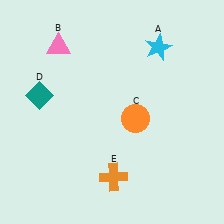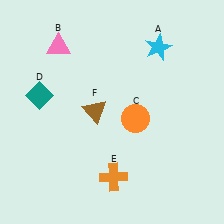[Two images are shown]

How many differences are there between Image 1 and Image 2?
There is 1 difference between the two images.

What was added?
A brown triangle (F) was added in Image 2.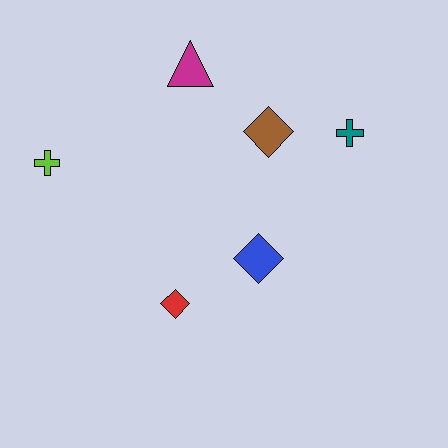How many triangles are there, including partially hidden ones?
There is 1 triangle.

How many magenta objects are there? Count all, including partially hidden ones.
There is 1 magenta object.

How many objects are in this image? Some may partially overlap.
There are 6 objects.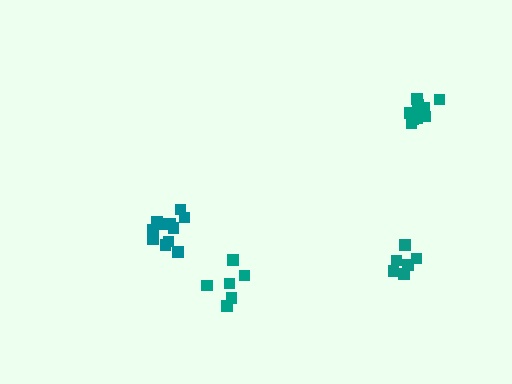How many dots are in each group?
Group 1: 6 dots, Group 2: 6 dots, Group 3: 11 dots, Group 4: 12 dots (35 total).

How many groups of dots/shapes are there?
There are 4 groups.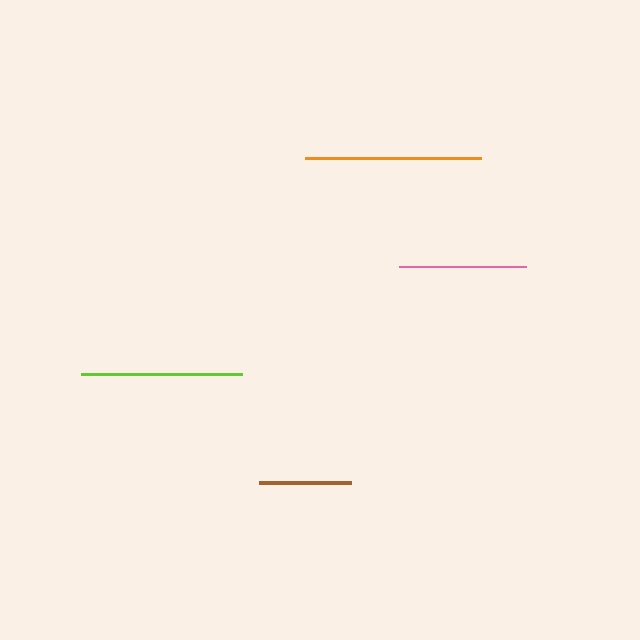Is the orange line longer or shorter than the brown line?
The orange line is longer than the brown line.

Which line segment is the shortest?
The brown line is the shortest at approximately 91 pixels.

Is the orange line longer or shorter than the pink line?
The orange line is longer than the pink line.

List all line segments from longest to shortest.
From longest to shortest: orange, lime, pink, brown.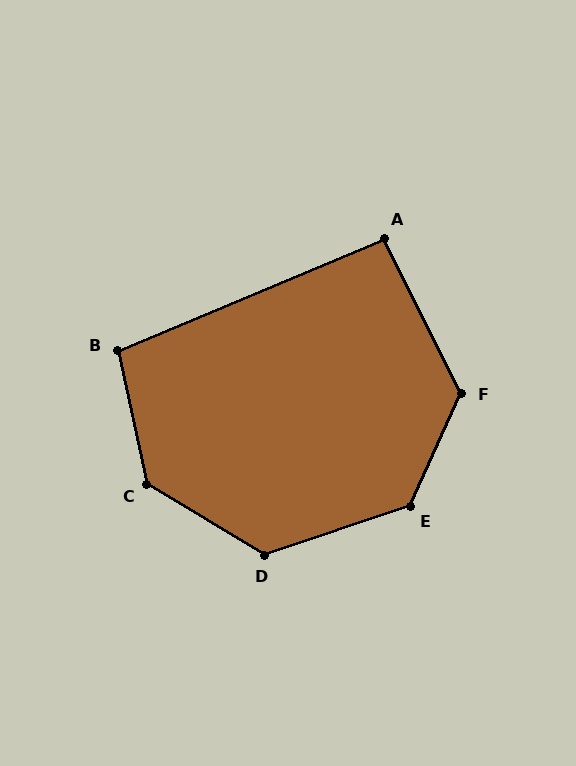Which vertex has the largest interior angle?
C, at approximately 133 degrees.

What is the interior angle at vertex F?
Approximately 129 degrees (obtuse).